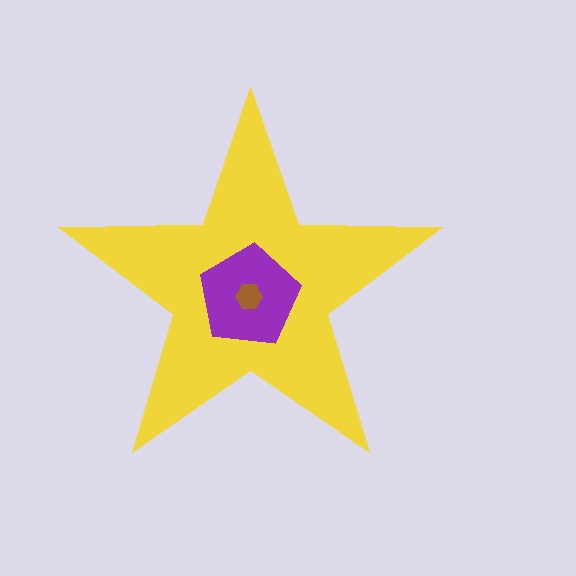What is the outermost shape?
The yellow star.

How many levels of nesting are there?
3.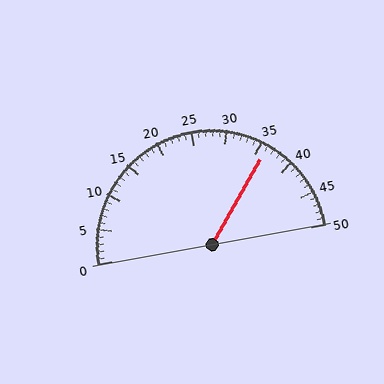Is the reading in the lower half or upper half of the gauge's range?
The reading is in the upper half of the range (0 to 50).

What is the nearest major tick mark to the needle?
The nearest major tick mark is 35.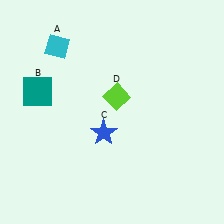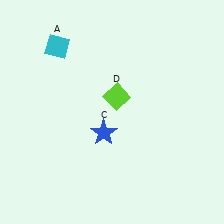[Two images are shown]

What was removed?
The teal square (B) was removed in Image 2.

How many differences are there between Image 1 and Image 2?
There is 1 difference between the two images.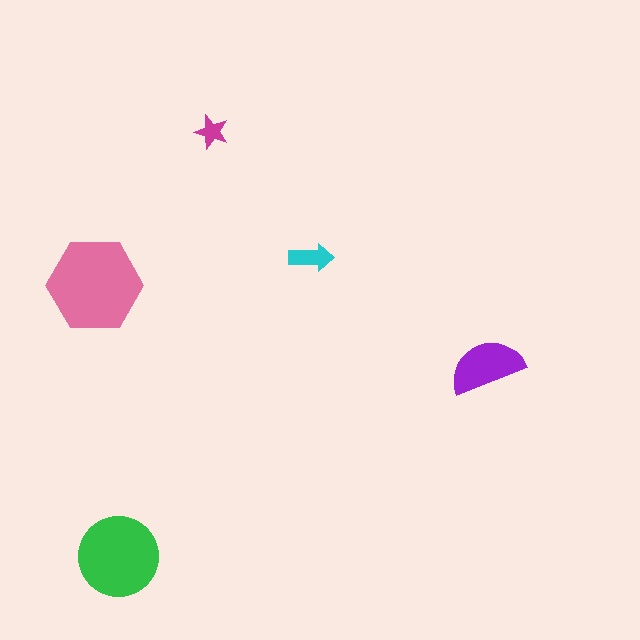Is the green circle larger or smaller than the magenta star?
Larger.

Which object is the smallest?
The magenta star.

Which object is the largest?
The pink hexagon.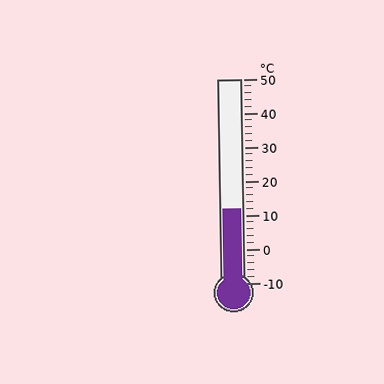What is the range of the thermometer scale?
The thermometer scale ranges from -10°C to 50°C.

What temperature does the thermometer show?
The thermometer shows approximately 12°C.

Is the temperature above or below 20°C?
The temperature is below 20°C.